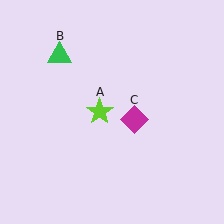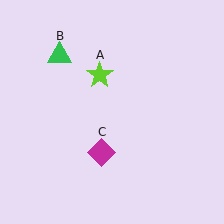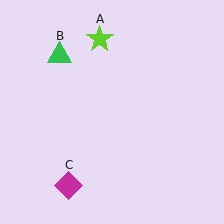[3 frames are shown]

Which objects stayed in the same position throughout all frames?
Green triangle (object B) remained stationary.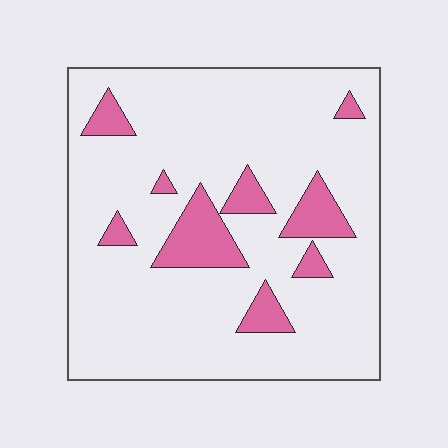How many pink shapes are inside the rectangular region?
9.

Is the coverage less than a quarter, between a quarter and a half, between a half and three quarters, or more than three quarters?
Less than a quarter.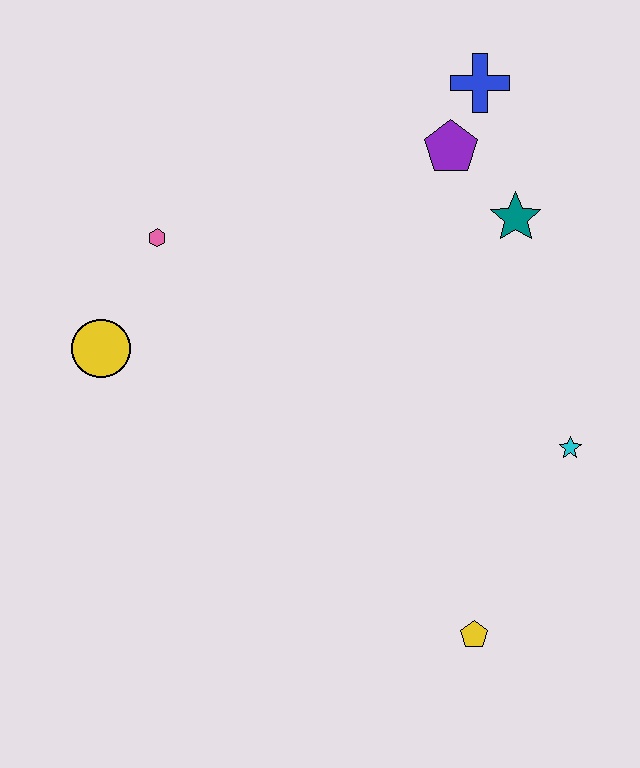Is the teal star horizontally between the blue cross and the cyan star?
Yes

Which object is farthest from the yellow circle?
The cyan star is farthest from the yellow circle.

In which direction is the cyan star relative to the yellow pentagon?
The cyan star is above the yellow pentagon.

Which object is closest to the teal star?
The purple pentagon is closest to the teal star.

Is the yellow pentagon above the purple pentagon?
No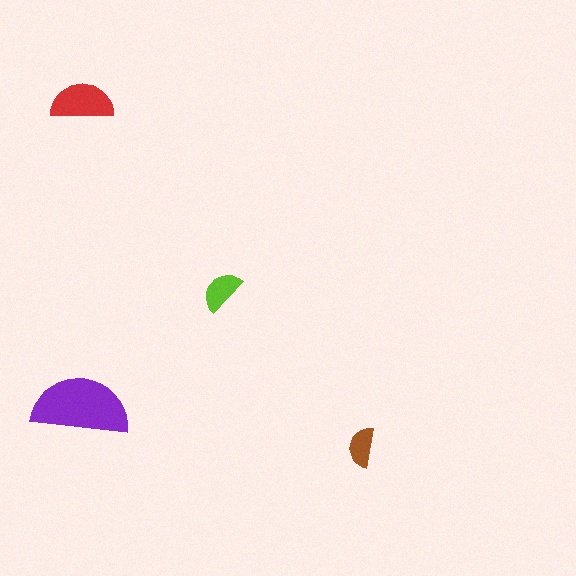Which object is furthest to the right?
The brown semicircle is rightmost.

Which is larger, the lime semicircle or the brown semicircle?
The lime one.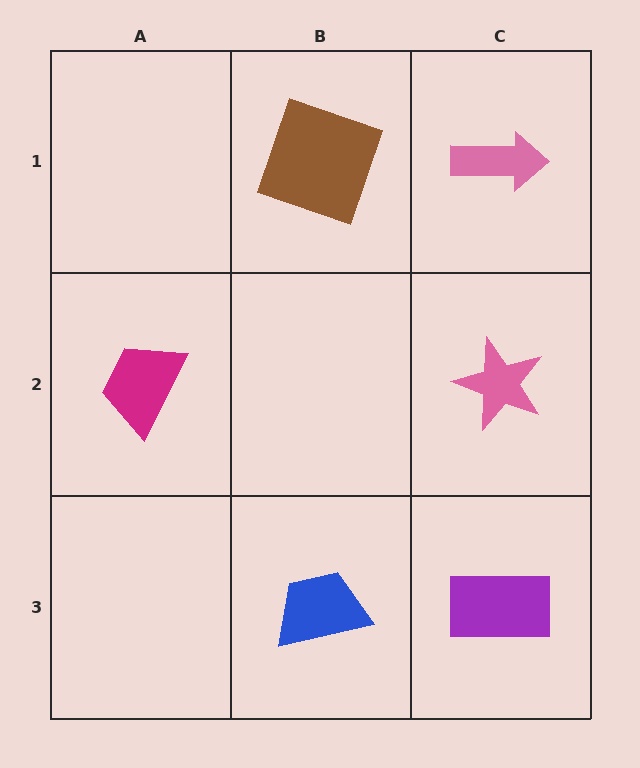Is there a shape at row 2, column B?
No, that cell is empty.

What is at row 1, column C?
A pink arrow.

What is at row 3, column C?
A purple rectangle.